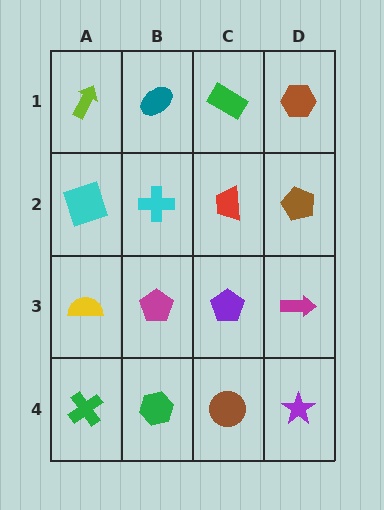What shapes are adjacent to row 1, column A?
A cyan square (row 2, column A), a teal ellipse (row 1, column B).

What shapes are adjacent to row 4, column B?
A magenta pentagon (row 3, column B), a green cross (row 4, column A), a brown circle (row 4, column C).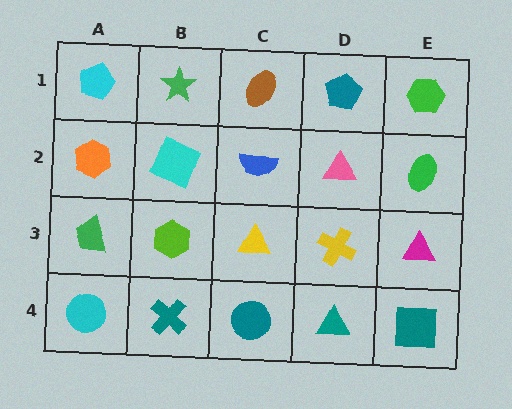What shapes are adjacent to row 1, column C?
A blue semicircle (row 2, column C), a green star (row 1, column B), a teal pentagon (row 1, column D).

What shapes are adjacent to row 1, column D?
A pink triangle (row 2, column D), a brown ellipse (row 1, column C), a green hexagon (row 1, column E).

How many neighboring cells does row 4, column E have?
2.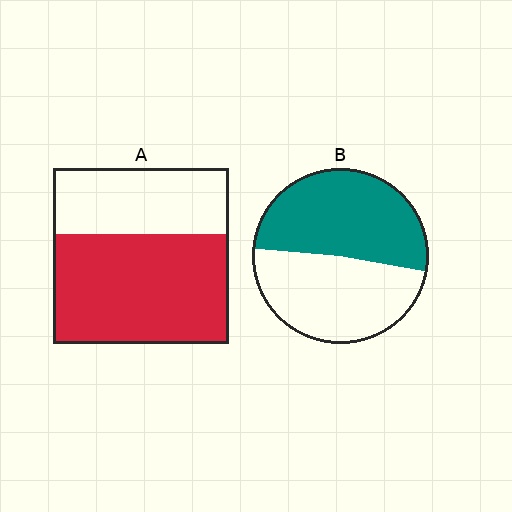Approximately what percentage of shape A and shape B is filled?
A is approximately 60% and B is approximately 50%.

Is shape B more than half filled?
Roughly half.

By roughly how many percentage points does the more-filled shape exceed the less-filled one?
By roughly 10 percentage points (A over B).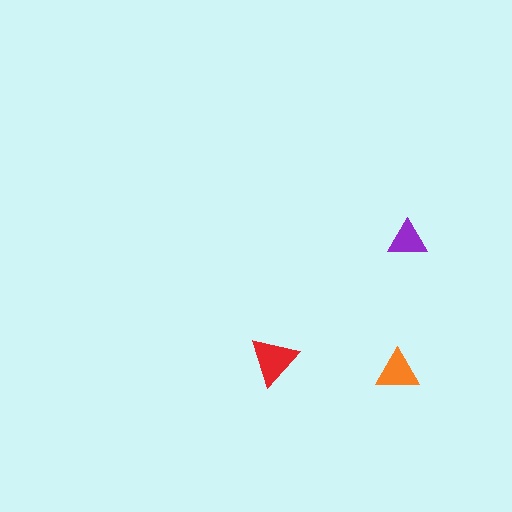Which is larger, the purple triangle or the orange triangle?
The orange one.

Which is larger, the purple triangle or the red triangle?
The red one.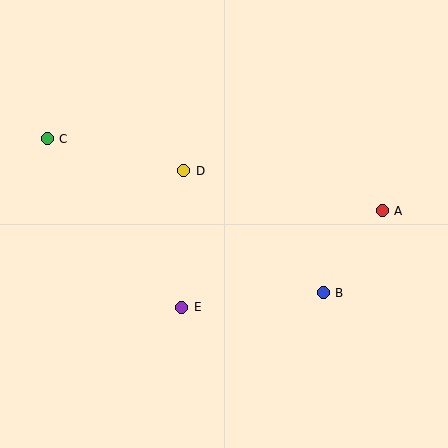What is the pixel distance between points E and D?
The distance between E and D is 137 pixels.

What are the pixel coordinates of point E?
Point E is at (182, 307).